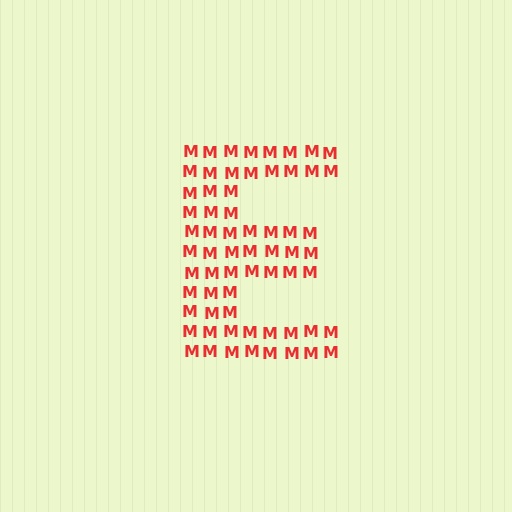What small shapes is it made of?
It is made of small letter M's.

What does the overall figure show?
The overall figure shows the letter E.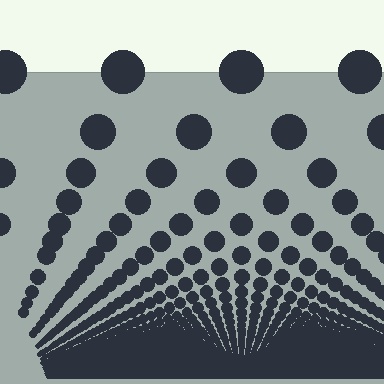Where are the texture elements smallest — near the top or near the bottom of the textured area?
Near the bottom.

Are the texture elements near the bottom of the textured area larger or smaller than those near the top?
Smaller. The gradient is inverted — elements near the bottom are smaller and denser.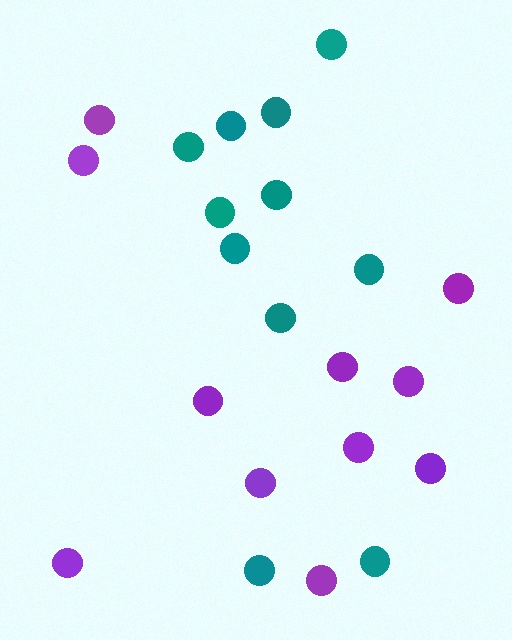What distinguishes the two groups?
There are 2 groups: one group of teal circles (11) and one group of purple circles (11).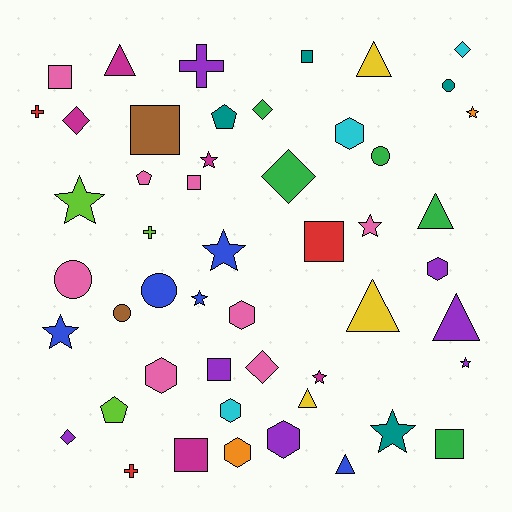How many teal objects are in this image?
There are 4 teal objects.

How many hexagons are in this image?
There are 7 hexagons.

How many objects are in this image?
There are 50 objects.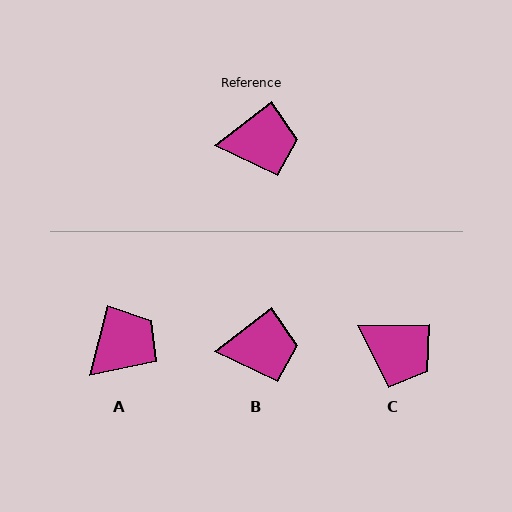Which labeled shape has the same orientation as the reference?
B.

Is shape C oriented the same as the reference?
No, it is off by about 37 degrees.